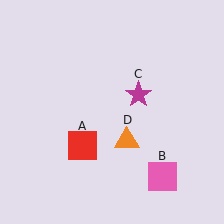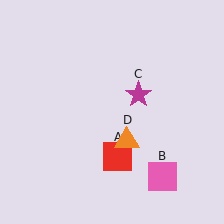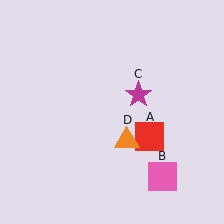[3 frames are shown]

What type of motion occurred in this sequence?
The red square (object A) rotated counterclockwise around the center of the scene.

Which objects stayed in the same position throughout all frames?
Pink square (object B) and magenta star (object C) and orange triangle (object D) remained stationary.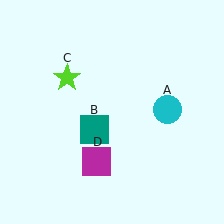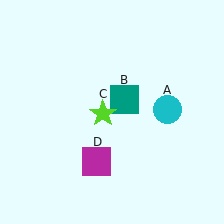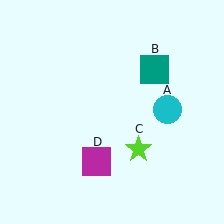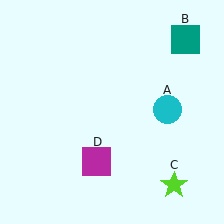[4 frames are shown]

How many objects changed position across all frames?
2 objects changed position: teal square (object B), lime star (object C).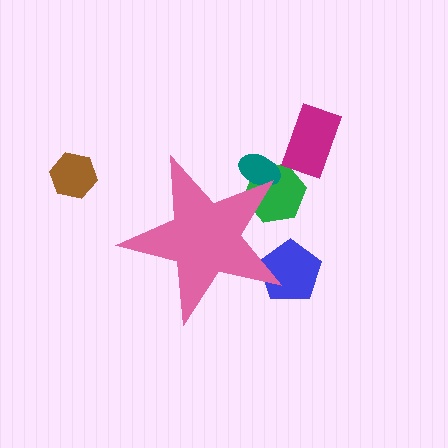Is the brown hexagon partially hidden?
No, the brown hexagon is fully visible.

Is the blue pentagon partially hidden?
Yes, the blue pentagon is partially hidden behind the pink star.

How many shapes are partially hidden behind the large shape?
3 shapes are partially hidden.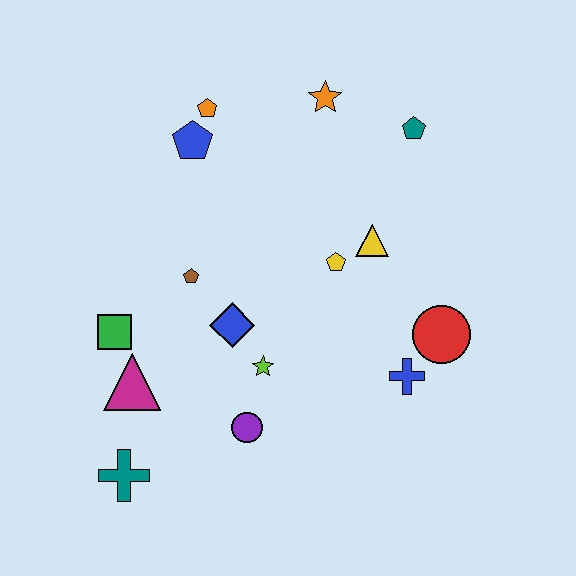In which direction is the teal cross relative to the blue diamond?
The teal cross is below the blue diamond.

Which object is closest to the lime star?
The blue diamond is closest to the lime star.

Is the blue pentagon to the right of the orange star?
No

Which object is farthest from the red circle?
The teal cross is farthest from the red circle.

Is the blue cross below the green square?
Yes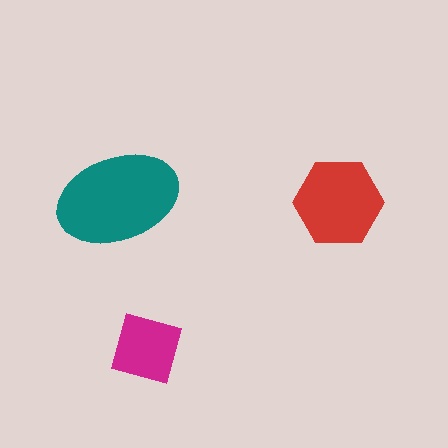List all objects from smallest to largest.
The magenta square, the red hexagon, the teal ellipse.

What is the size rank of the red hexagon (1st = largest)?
2nd.